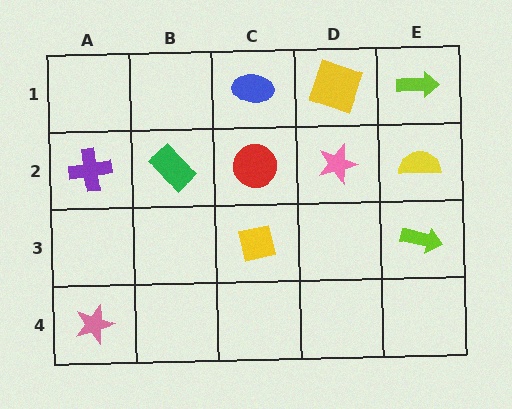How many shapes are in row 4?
1 shape.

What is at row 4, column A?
A pink star.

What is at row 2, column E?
A yellow semicircle.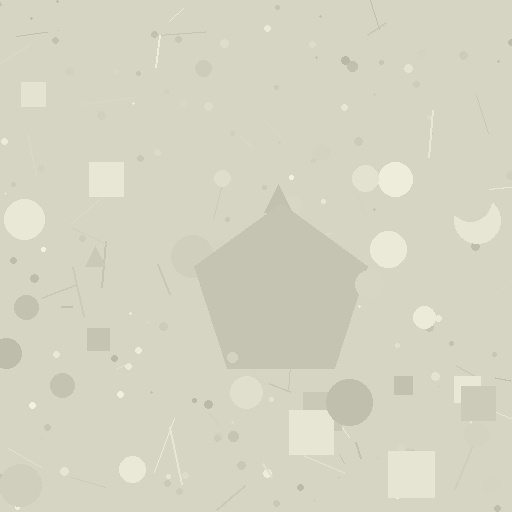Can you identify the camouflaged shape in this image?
The camouflaged shape is a pentagon.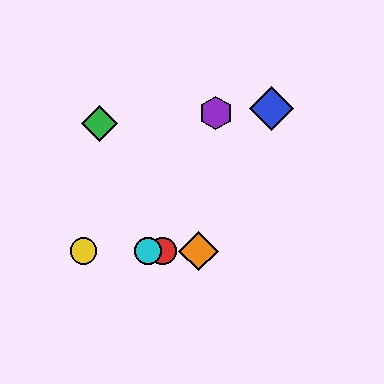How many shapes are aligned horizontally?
4 shapes (the red circle, the yellow circle, the orange diamond, the cyan circle) are aligned horizontally.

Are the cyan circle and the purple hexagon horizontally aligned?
No, the cyan circle is at y≈251 and the purple hexagon is at y≈113.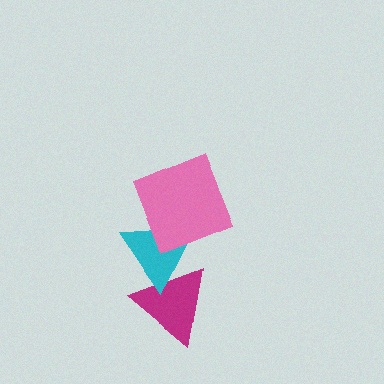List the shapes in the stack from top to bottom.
From top to bottom: the pink square, the cyan triangle, the magenta triangle.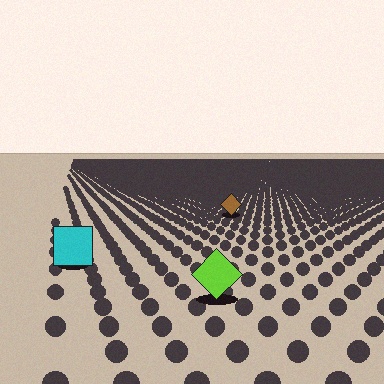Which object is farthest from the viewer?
The brown diamond is farthest from the viewer. It appears smaller and the ground texture around it is denser.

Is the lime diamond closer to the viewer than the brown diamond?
Yes. The lime diamond is closer — you can tell from the texture gradient: the ground texture is coarser near it.